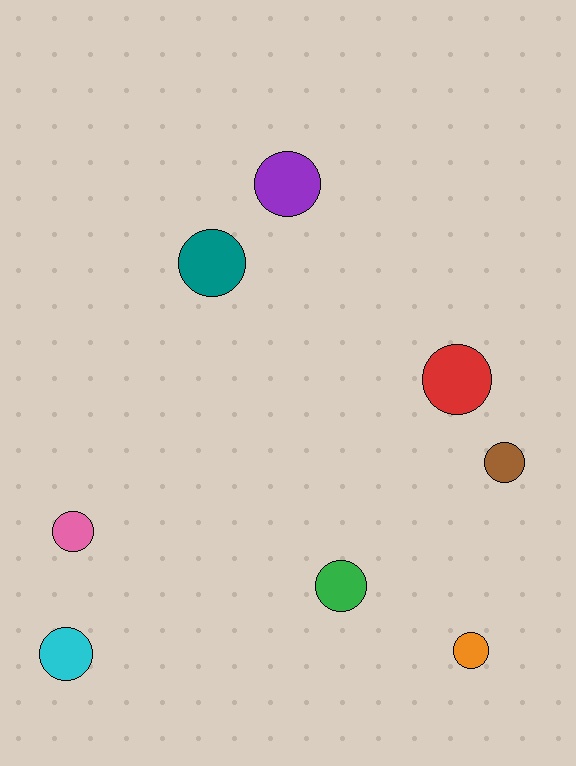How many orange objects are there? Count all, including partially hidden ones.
There is 1 orange object.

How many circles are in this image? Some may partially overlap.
There are 8 circles.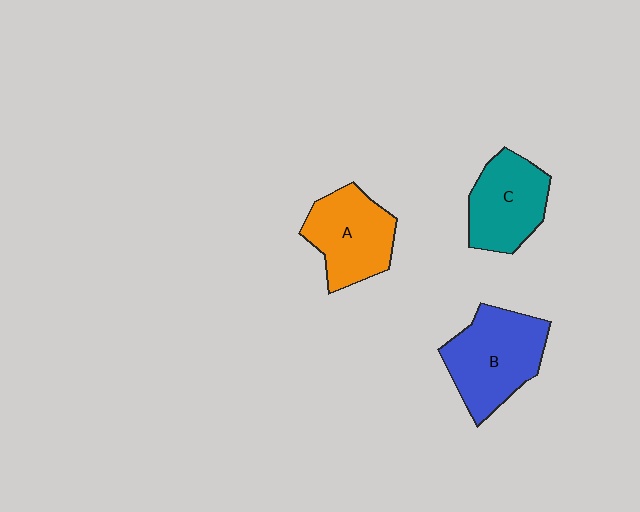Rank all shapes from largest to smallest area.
From largest to smallest: B (blue), A (orange), C (teal).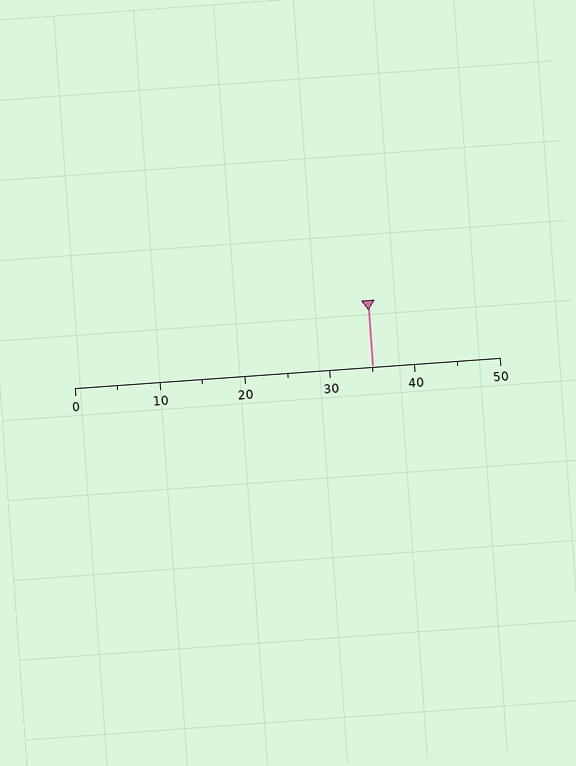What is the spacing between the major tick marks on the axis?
The major ticks are spaced 10 apart.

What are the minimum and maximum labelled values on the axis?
The axis runs from 0 to 50.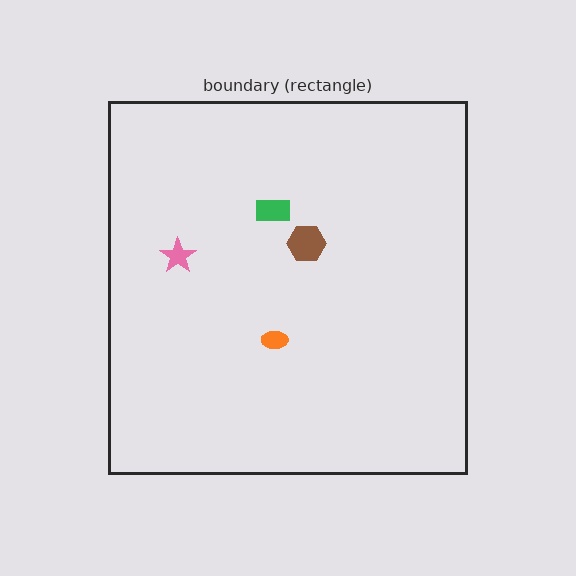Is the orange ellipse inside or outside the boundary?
Inside.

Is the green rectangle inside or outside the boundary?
Inside.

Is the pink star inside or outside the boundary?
Inside.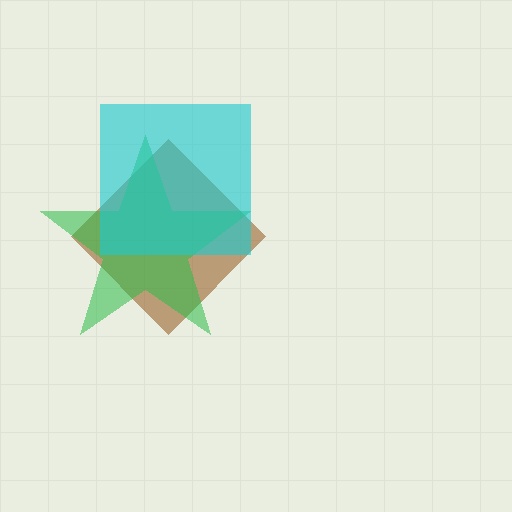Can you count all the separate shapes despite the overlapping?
Yes, there are 3 separate shapes.